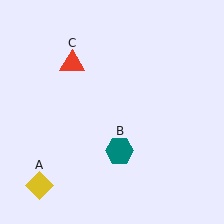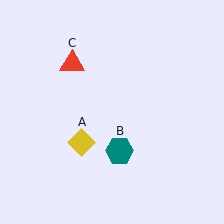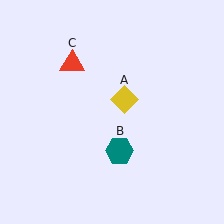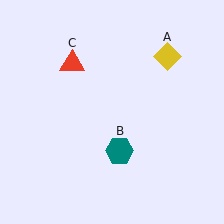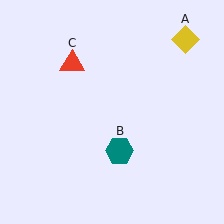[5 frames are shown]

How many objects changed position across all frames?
1 object changed position: yellow diamond (object A).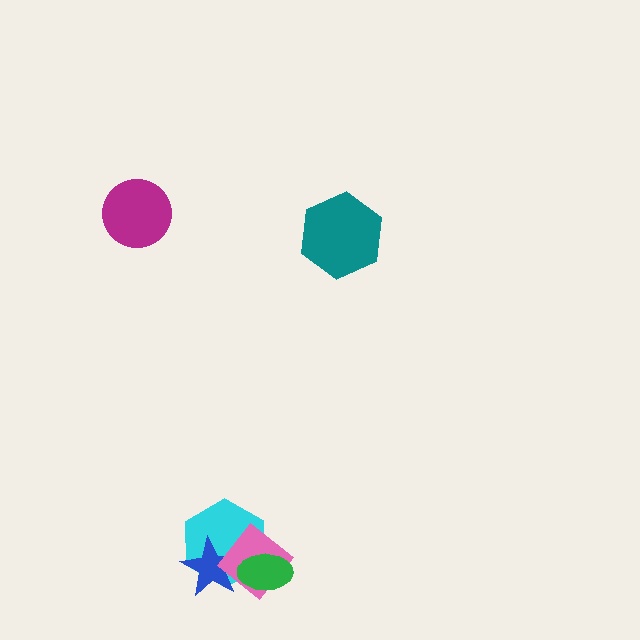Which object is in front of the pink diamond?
The green ellipse is in front of the pink diamond.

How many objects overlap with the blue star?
3 objects overlap with the blue star.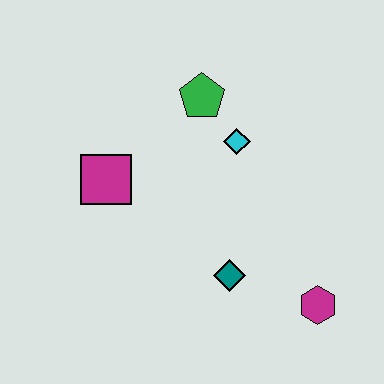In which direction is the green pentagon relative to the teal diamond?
The green pentagon is above the teal diamond.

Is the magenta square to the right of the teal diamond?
No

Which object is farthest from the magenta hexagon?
The magenta square is farthest from the magenta hexagon.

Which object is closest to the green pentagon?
The cyan diamond is closest to the green pentagon.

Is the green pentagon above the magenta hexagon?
Yes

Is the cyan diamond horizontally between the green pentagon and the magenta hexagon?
Yes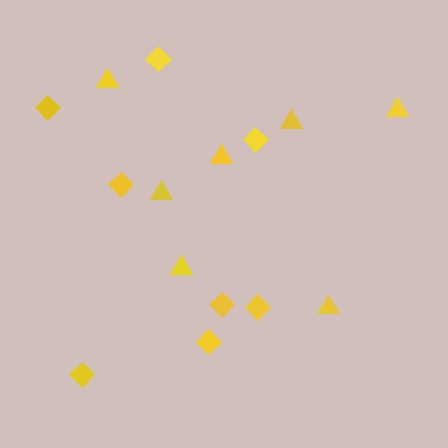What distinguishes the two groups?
There are 2 groups: one group of triangles (7) and one group of diamonds (8).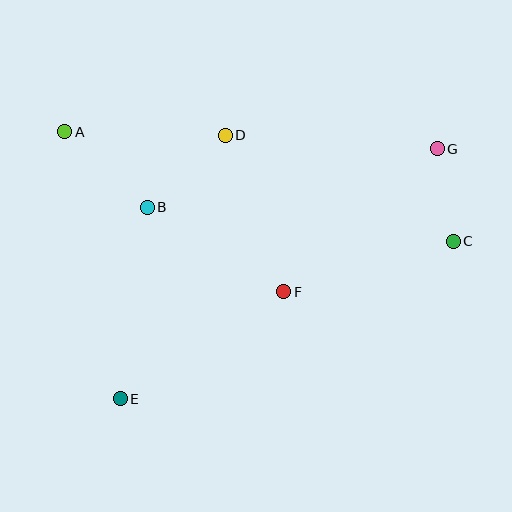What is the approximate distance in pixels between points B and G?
The distance between B and G is approximately 296 pixels.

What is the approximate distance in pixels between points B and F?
The distance between B and F is approximately 161 pixels.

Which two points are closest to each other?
Points C and G are closest to each other.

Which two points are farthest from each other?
Points E and G are farthest from each other.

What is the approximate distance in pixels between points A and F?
The distance between A and F is approximately 271 pixels.